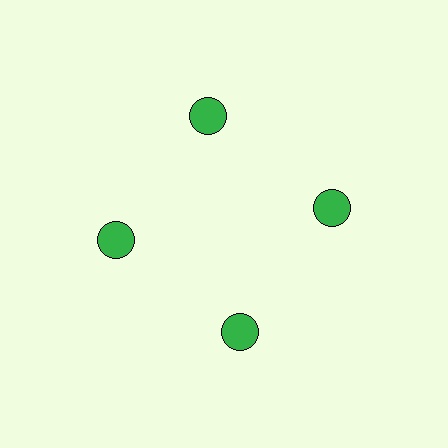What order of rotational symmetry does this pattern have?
This pattern has 4-fold rotational symmetry.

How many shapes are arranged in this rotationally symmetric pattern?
There are 4 shapes, arranged in 4 groups of 1.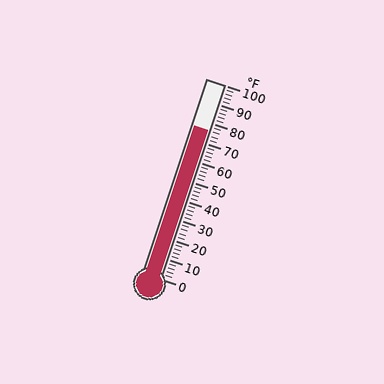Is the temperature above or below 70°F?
The temperature is above 70°F.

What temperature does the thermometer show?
The thermometer shows approximately 76°F.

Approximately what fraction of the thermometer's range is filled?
The thermometer is filled to approximately 75% of its range.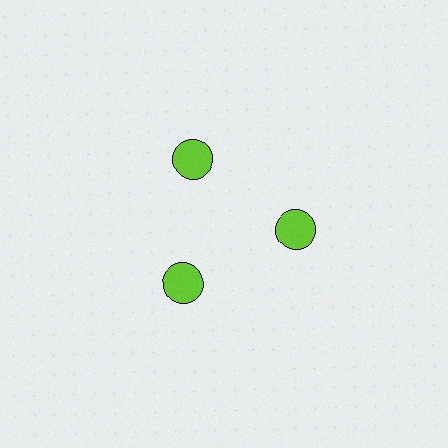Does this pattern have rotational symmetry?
Yes, this pattern has 3-fold rotational symmetry. It looks the same after rotating 120 degrees around the center.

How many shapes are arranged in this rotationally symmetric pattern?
There are 3 shapes, arranged in 3 groups of 1.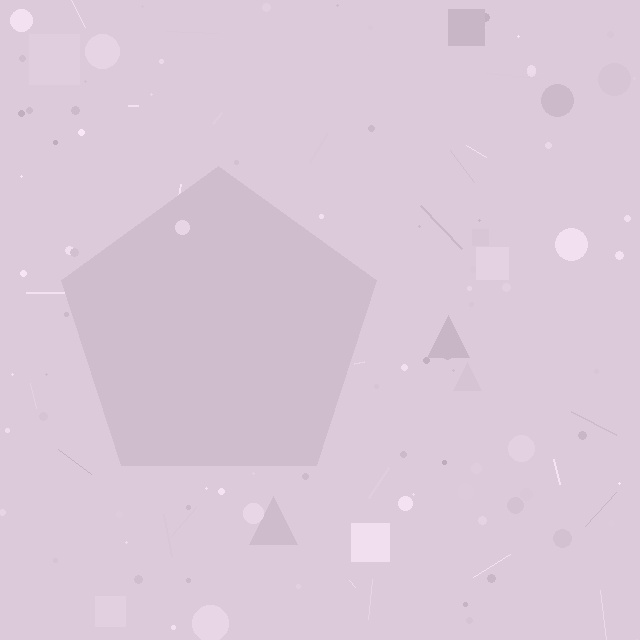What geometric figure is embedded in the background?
A pentagon is embedded in the background.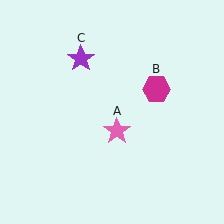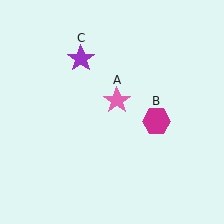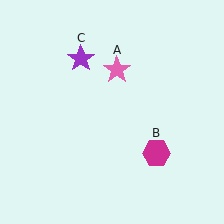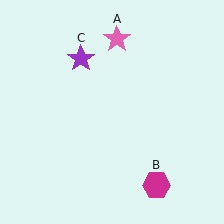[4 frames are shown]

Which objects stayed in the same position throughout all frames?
Purple star (object C) remained stationary.